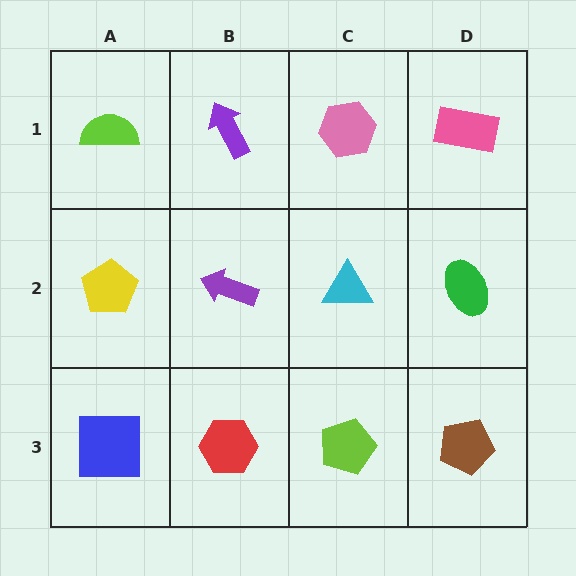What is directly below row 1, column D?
A green ellipse.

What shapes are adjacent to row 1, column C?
A cyan triangle (row 2, column C), a purple arrow (row 1, column B), a pink rectangle (row 1, column D).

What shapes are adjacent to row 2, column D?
A pink rectangle (row 1, column D), a brown pentagon (row 3, column D), a cyan triangle (row 2, column C).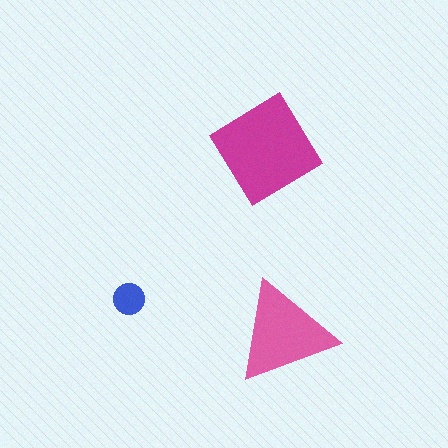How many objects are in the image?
There are 3 objects in the image.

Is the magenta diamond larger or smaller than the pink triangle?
Larger.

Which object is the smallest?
The blue circle.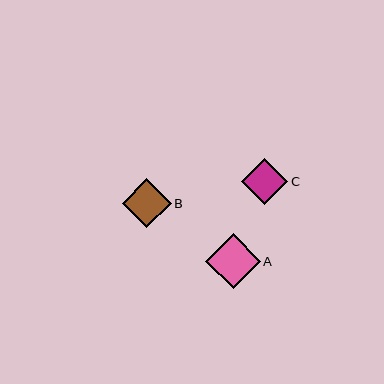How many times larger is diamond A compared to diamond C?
Diamond A is approximately 1.2 times the size of diamond C.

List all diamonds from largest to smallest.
From largest to smallest: A, B, C.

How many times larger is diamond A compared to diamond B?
Diamond A is approximately 1.1 times the size of diamond B.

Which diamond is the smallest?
Diamond C is the smallest with a size of approximately 46 pixels.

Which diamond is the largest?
Diamond A is the largest with a size of approximately 55 pixels.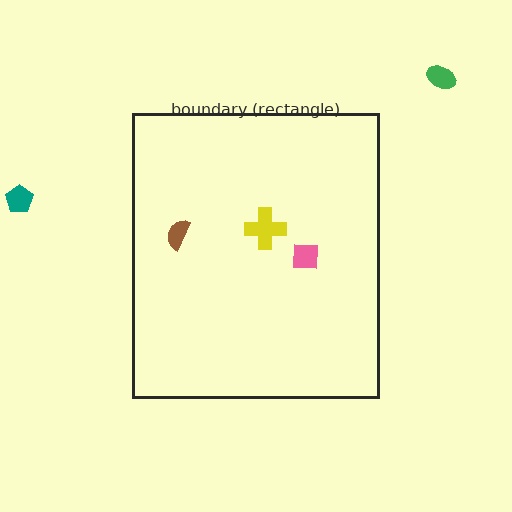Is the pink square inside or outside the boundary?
Inside.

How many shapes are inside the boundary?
3 inside, 2 outside.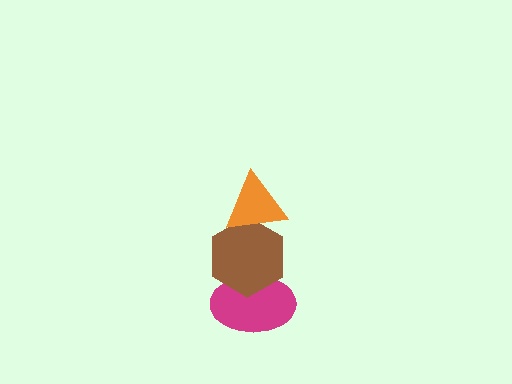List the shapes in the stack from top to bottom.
From top to bottom: the orange triangle, the brown hexagon, the magenta ellipse.